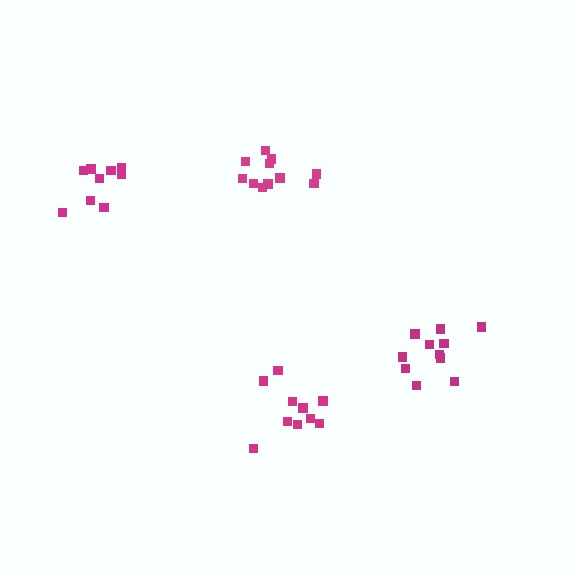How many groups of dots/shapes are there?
There are 4 groups.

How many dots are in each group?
Group 1: 11 dots, Group 2: 9 dots, Group 3: 10 dots, Group 4: 11 dots (41 total).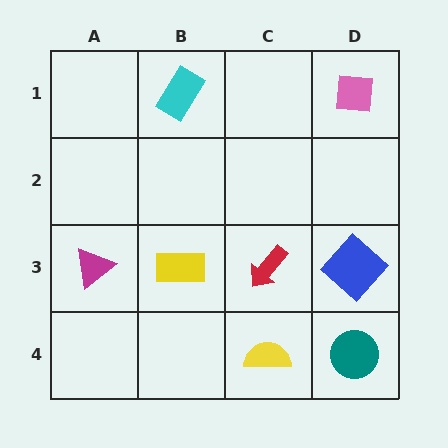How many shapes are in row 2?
0 shapes.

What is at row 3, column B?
A yellow rectangle.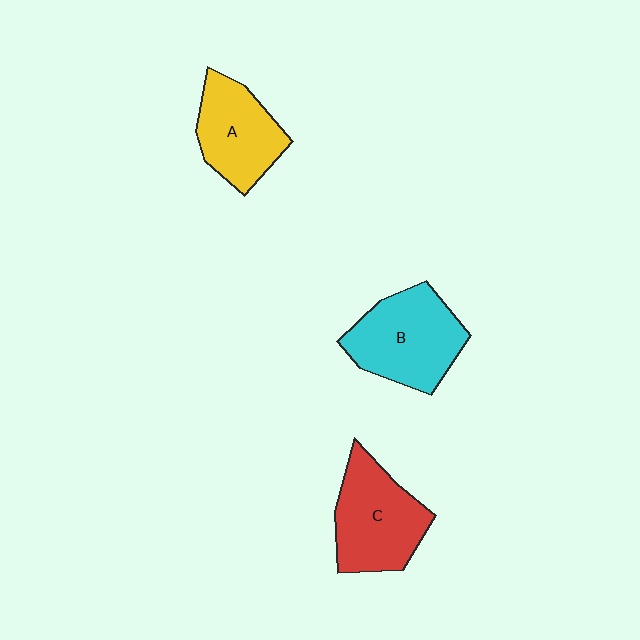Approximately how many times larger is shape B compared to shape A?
Approximately 1.2 times.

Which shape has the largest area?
Shape B (cyan).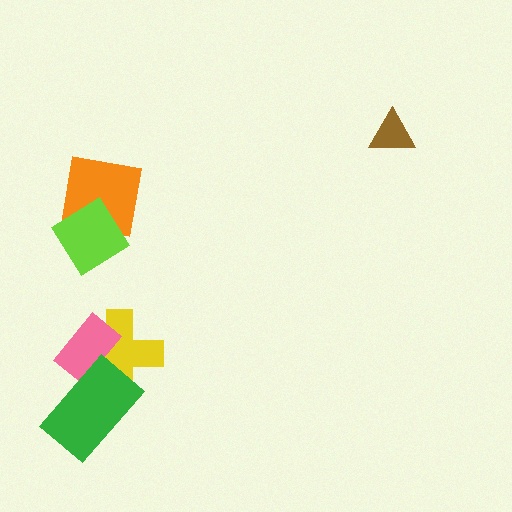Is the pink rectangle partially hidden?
Yes, it is partially covered by another shape.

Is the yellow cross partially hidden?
Yes, it is partially covered by another shape.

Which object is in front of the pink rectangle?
The green rectangle is in front of the pink rectangle.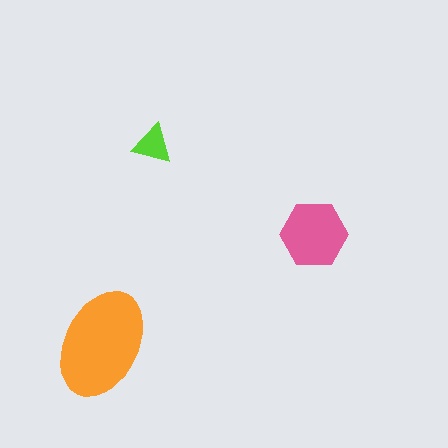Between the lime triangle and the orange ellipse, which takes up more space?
The orange ellipse.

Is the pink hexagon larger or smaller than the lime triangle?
Larger.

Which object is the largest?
The orange ellipse.